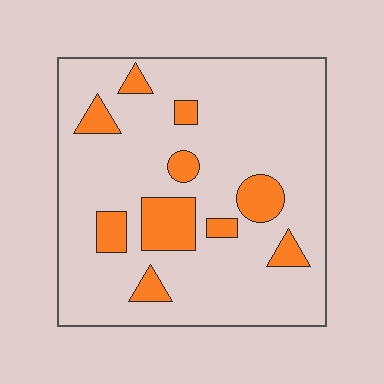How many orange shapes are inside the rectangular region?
10.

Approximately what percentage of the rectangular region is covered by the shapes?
Approximately 15%.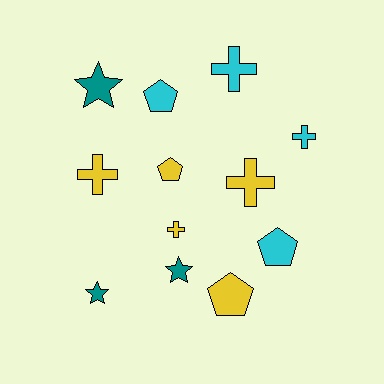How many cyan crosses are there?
There are 2 cyan crosses.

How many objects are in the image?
There are 12 objects.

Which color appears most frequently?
Yellow, with 5 objects.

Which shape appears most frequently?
Cross, with 5 objects.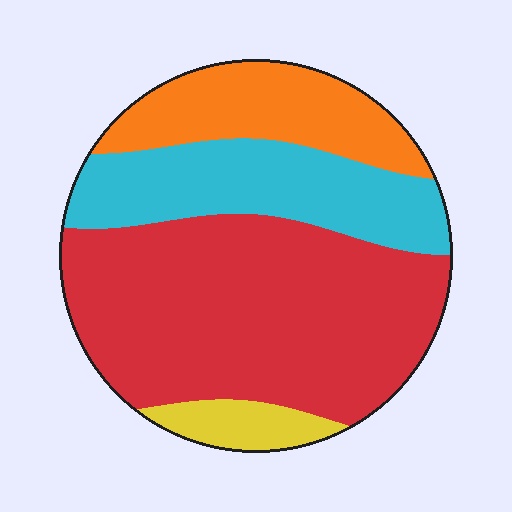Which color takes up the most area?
Red, at roughly 50%.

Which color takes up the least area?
Yellow, at roughly 5%.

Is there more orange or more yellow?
Orange.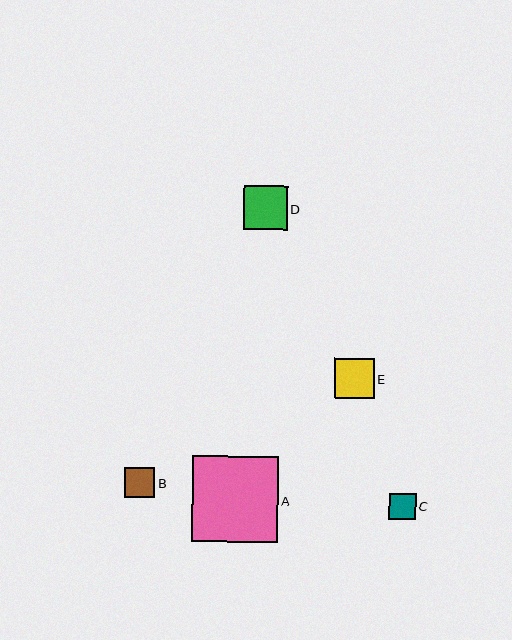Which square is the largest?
Square A is the largest with a size of approximately 85 pixels.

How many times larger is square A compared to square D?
Square A is approximately 1.9 times the size of square D.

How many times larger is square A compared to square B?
Square A is approximately 2.8 times the size of square B.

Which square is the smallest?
Square C is the smallest with a size of approximately 27 pixels.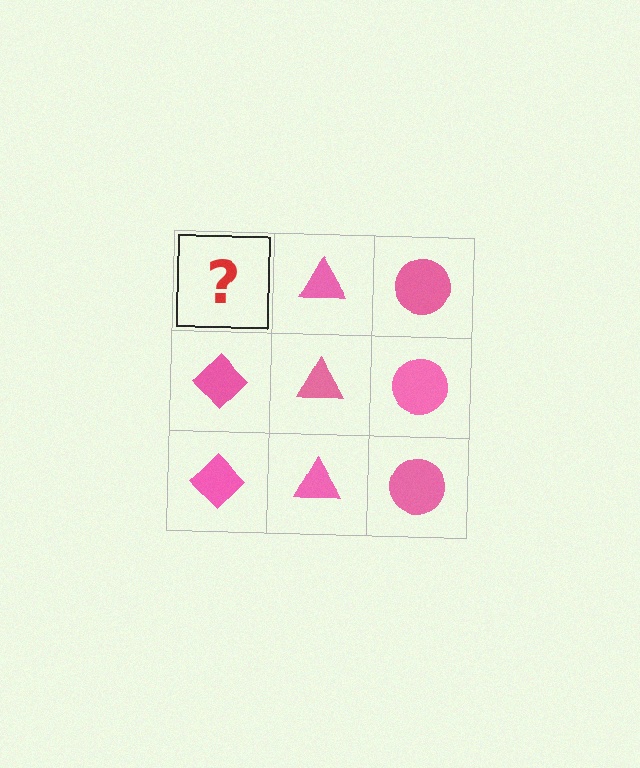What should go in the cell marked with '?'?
The missing cell should contain a pink diamond.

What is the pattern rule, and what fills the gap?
The rule is that each column has a consistent shape. The gap should be filled with a pink diamond.